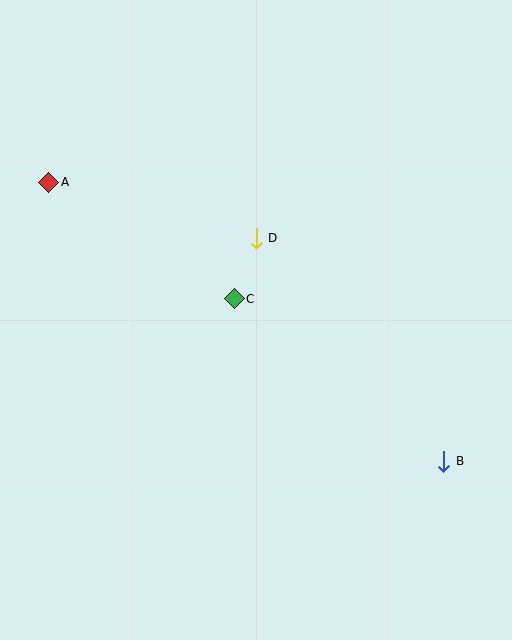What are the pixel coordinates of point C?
Point C is at (234, 299).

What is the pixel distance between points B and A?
The distance between B and A is 484 pixels.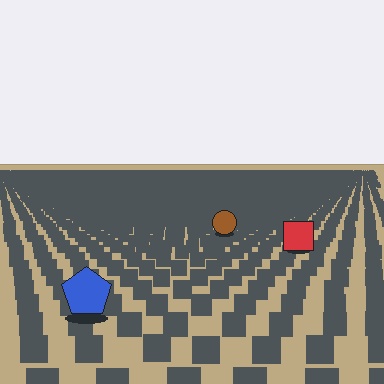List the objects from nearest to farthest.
From nearest to farthest: the blue pentagon, the red square, the brown circle.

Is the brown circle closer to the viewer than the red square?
No. The red square is closer — you can tell from the texture gradient: the ground texture is coarser near it.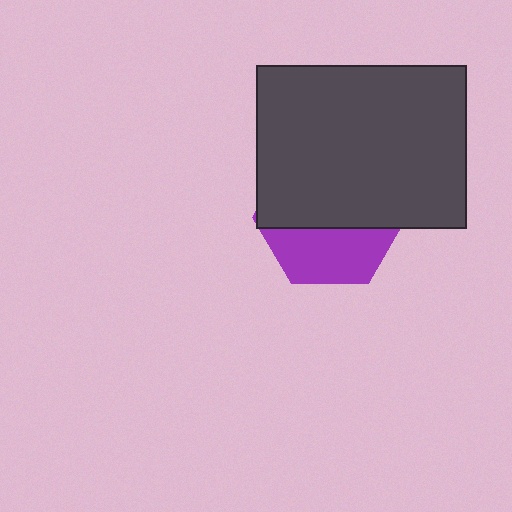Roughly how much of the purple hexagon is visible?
A small part of it is visible (roughly 38%).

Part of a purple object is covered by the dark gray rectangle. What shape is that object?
It is a hexagon.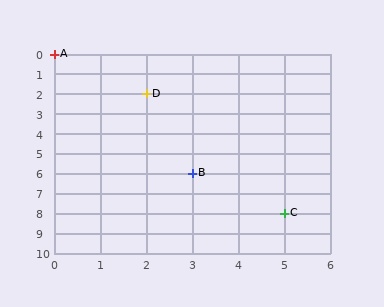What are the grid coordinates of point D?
Point D is at grid coordinates (2, 2).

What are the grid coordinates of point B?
Point B is at grid coordinates (3, 6).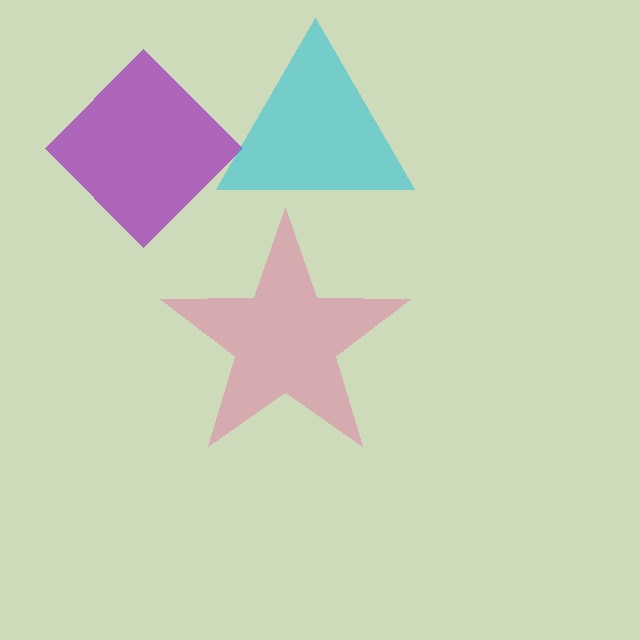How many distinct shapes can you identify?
There are 3 distinct shapes: a purple diamond, a cyan triangle, a pink star.